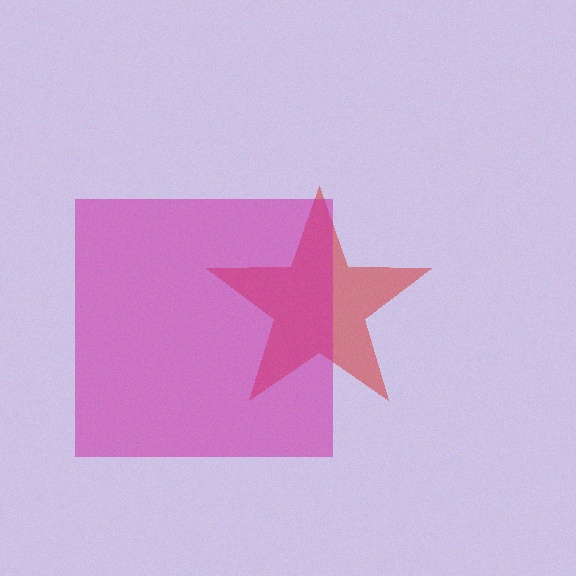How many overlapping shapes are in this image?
There are 2 overlapping shapes in the image.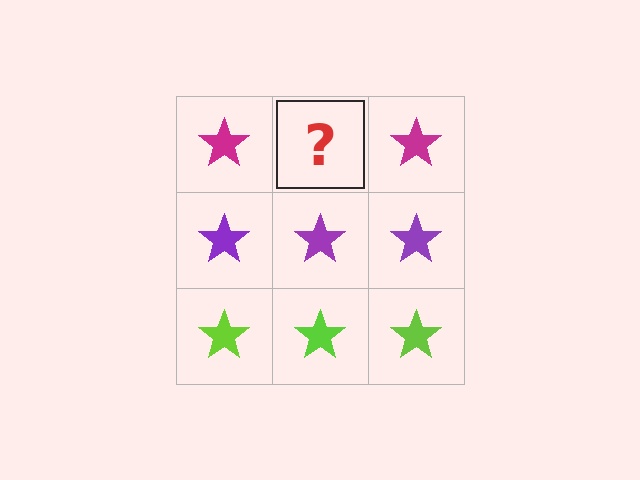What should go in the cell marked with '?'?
The missing cell should contain a magenta star.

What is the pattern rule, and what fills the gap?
The rule is that each row has a consistent color. The gap should be filled with a magenta star.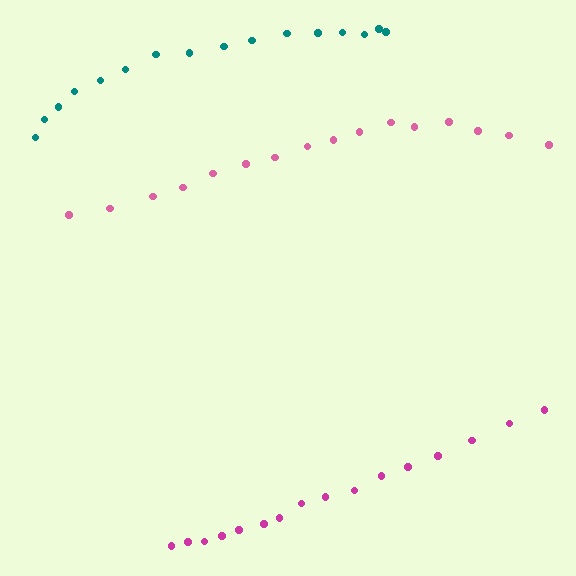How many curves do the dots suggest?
There are 3 distinct paths.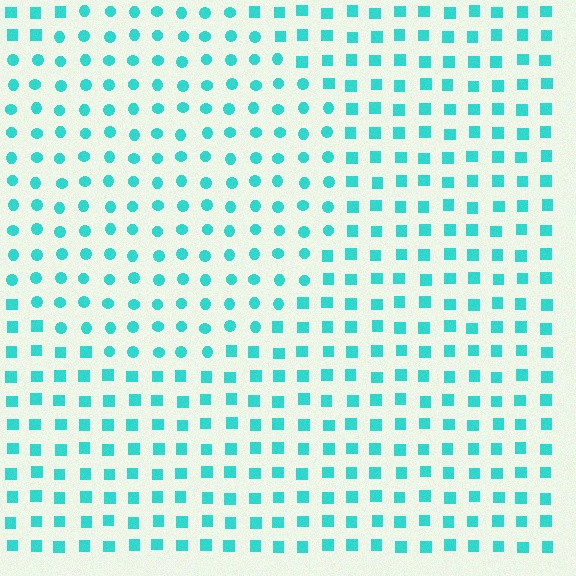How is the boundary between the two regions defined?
The boundary is defined by a change in element shape: circles inside vs. squares outside. All elements share the same color and spacing.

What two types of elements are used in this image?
The image uses circles inside the circle region and squares outside it.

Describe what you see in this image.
The image is filled with small cyan elements arranged in a uniform grid. A circle-shaped region contains circles, while the surrounding area contains squares. The boundary is defined purely by the change in element shape.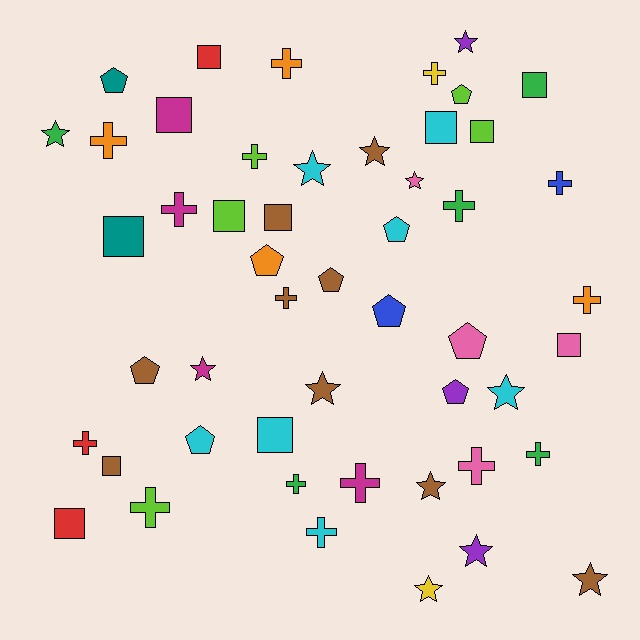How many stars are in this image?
There are 12 stars.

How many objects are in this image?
There are 50 objects.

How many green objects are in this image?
There are 5 green objects.